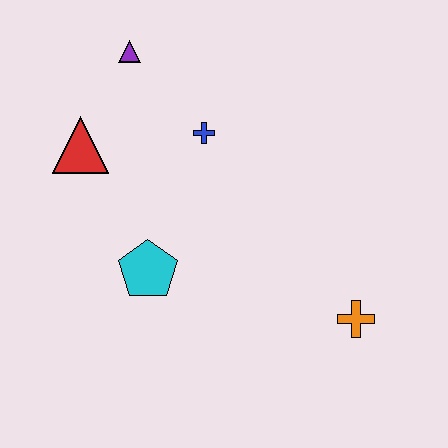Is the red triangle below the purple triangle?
Yes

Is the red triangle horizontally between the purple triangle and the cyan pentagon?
No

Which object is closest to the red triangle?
The purple triangle is closest to the red triangle.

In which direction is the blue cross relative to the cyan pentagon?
The blue cross is above the cyan pentagon.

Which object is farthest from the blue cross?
The orange cross is farthest from the blue cross.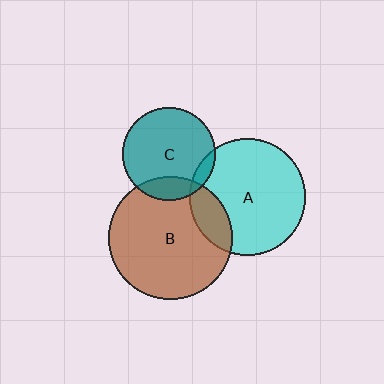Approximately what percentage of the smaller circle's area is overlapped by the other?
Approximately 10%.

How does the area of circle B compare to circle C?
Approximately 1.8 times.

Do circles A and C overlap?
Yes.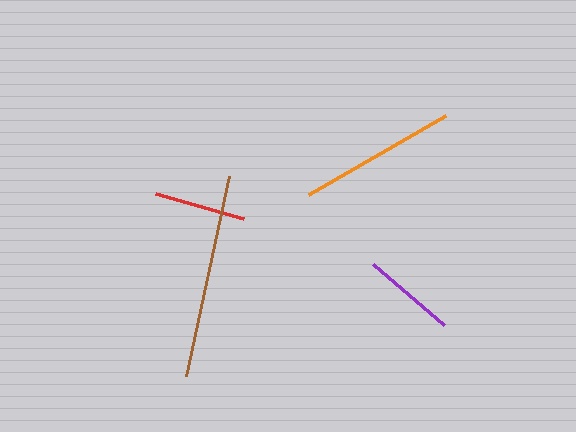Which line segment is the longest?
The brown line is the longest at approximately 205 pixels.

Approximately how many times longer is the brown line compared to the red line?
The brown line is approximately 2.2 times the length of the red line.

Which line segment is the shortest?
The red line is the shortest at approximately 92 pixels.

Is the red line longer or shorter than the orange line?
The orange line is longer than the red line.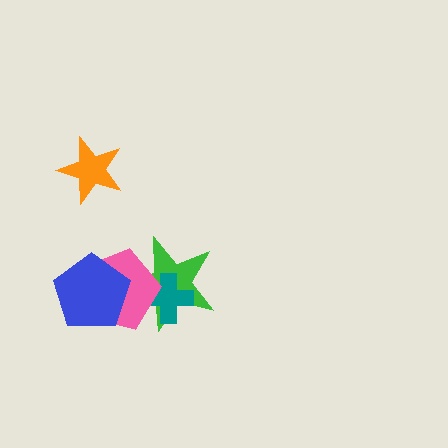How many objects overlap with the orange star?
0 objects overlap with the orange star.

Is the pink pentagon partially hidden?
Yes, it is partially covered by another shape.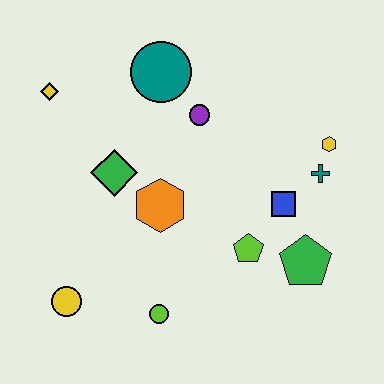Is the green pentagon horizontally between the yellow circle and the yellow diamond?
No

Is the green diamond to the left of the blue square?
Yes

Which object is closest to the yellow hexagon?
The teal cross is closest to the yellow hexagon.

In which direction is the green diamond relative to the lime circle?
The green diamond is above the lime circle.